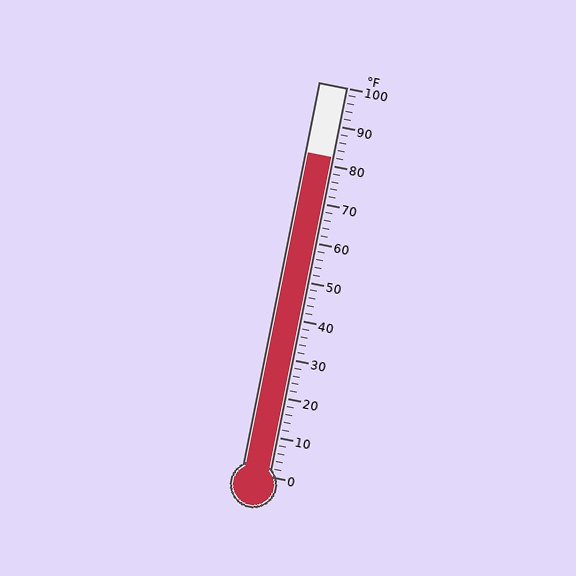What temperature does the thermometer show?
The thermometer shows approximately 82°F.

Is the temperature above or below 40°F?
The temperature is above 40°F.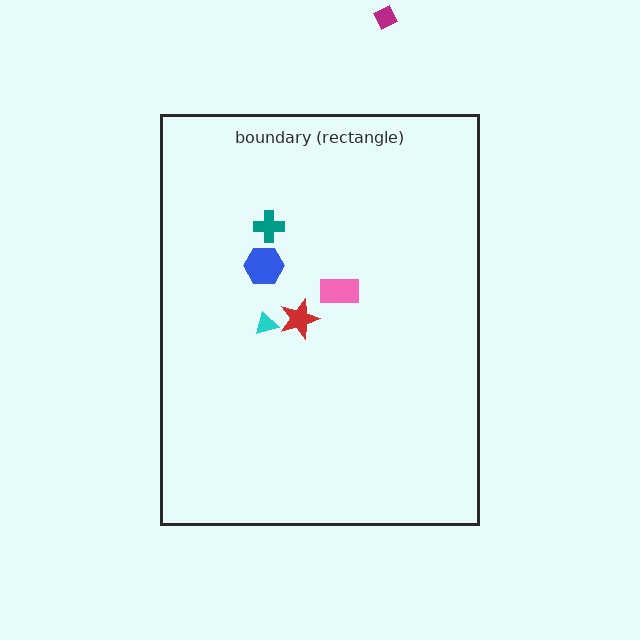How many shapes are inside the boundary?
5 inside, 1 outside.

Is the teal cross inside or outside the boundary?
Inside.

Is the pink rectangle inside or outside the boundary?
Inside.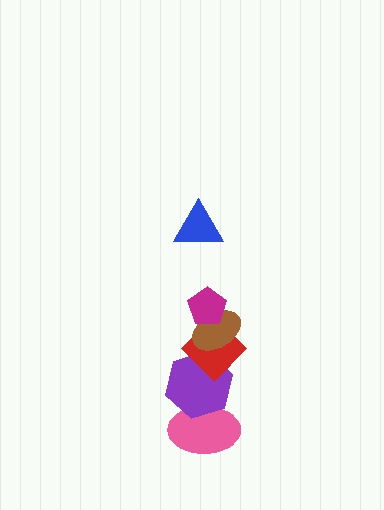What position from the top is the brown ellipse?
The brown ellipse is 3rd from the top.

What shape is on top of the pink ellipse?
The purple hexagon is on top of the pink ellipse.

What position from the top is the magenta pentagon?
The magenta pentagon is 2nd from the top.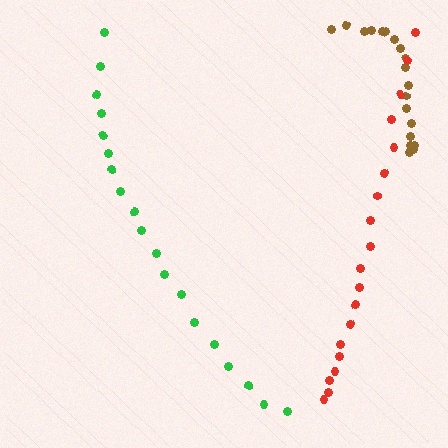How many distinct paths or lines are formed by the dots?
There are 3 distinct paths.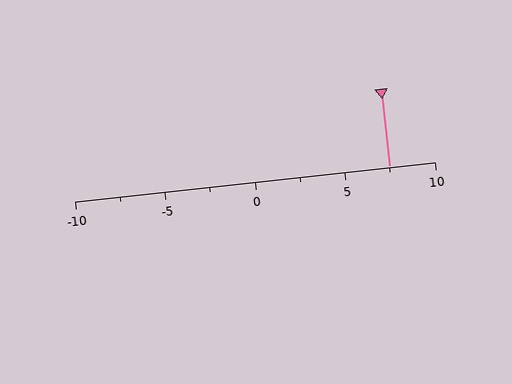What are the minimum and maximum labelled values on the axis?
The axis runs from -10 to 10.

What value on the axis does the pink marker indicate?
The marker indicates approximately 7.5.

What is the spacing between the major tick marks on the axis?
The major ticks are spaced 5 apart.